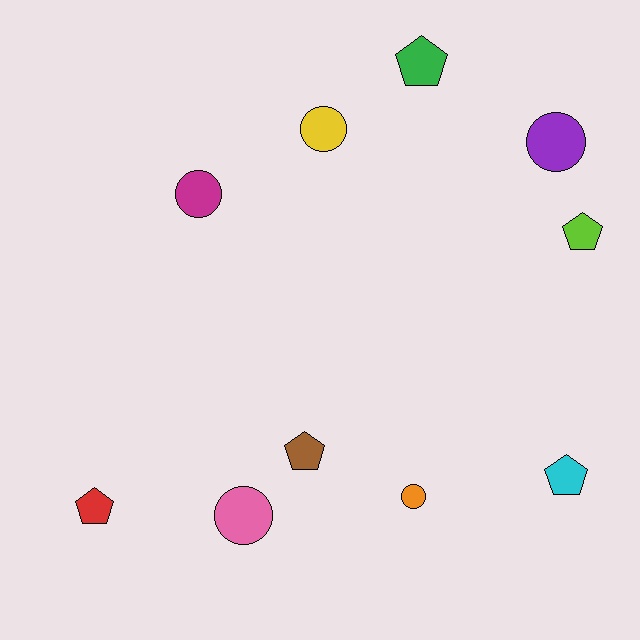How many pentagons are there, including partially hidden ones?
There are 5 pentagons.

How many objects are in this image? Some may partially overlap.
There are 10 objects.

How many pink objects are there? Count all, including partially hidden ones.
There is 1 pink object.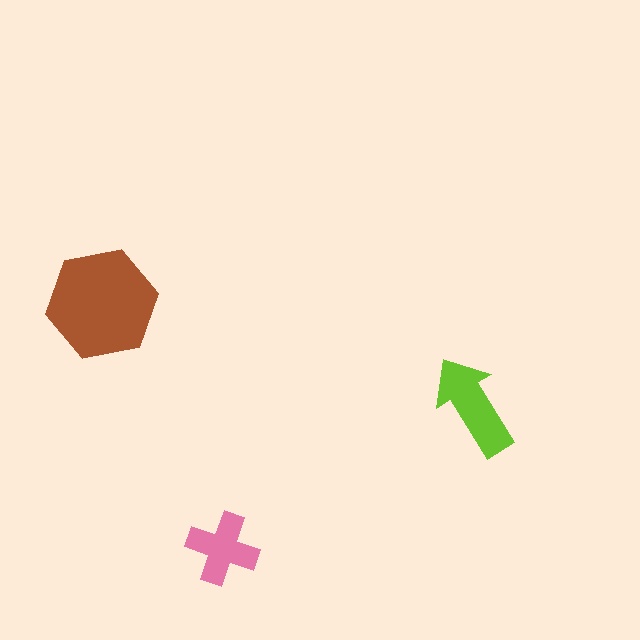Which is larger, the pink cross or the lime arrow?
The lime arrow.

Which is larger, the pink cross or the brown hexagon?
The brown hexagon.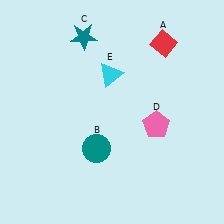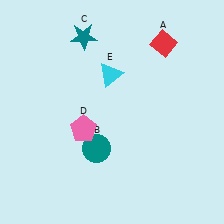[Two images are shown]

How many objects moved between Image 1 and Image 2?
1 object moved between the two images.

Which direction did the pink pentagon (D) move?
The pink pentagon (D) moved left.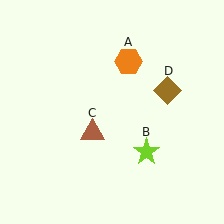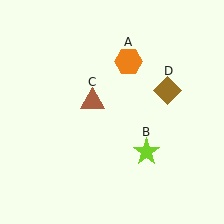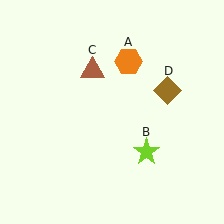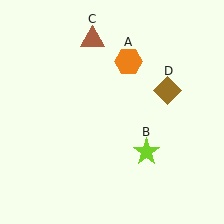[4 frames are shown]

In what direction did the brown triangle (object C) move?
The brown triangle (object C) moved up.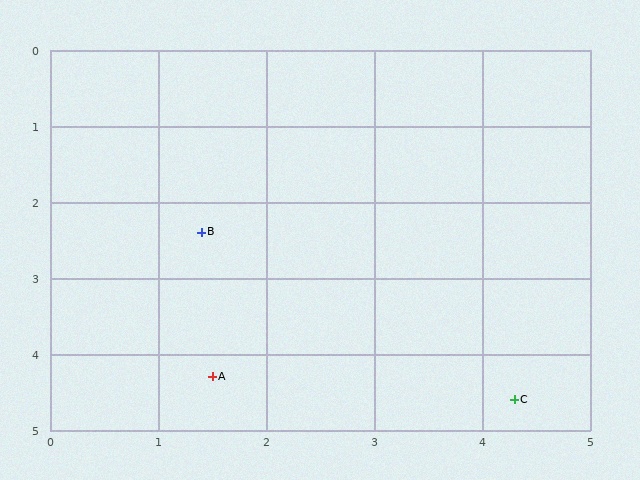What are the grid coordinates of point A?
Point A is at approximately (1.5, 4.3).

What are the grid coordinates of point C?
Point C is at approximately (4.3, 4.6).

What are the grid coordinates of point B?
Point B is at approximately (1.4, 2.4).